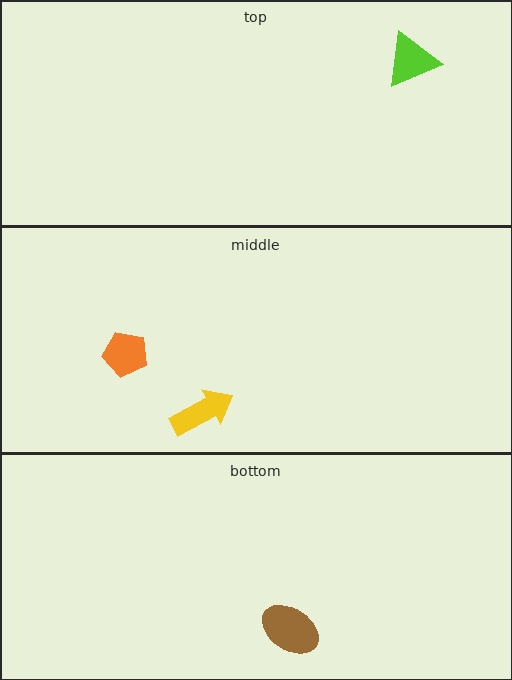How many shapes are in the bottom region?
1.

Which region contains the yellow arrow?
The middle region.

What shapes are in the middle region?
The yellow arrow, the orange pentagon.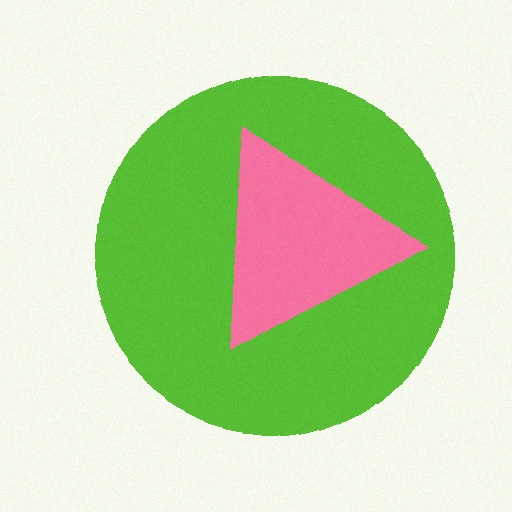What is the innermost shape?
The pink triangle.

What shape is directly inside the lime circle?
The pink triangle.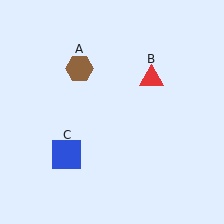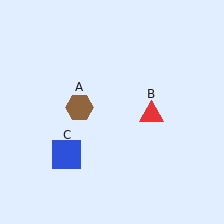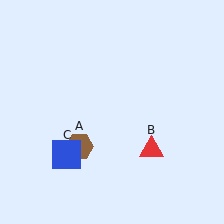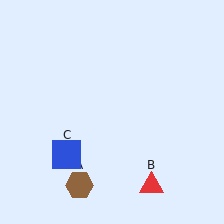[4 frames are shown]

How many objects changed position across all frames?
2 objects changed position: brown hexagon (object A), red triangle (object B).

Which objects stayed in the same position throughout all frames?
Blue square (object C) remained stationary.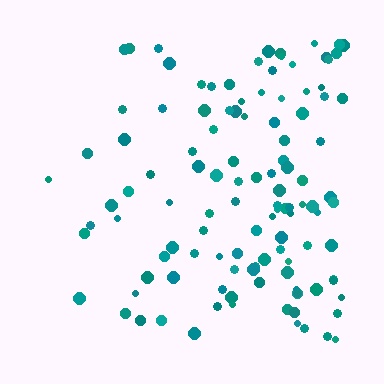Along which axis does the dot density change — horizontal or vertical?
Horizontal.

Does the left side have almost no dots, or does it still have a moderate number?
Still a moderate number, just noticeably fewer than the right.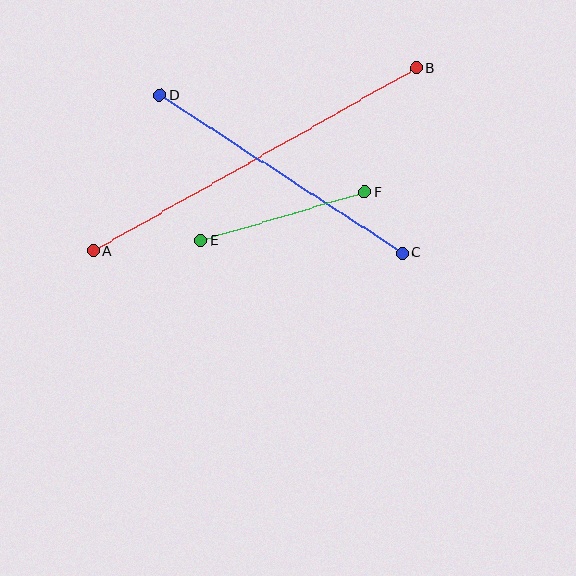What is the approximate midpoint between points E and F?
The midpoint is at approximately (283, 216) pixels.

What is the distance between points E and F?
The distance is approximately 171 pixels.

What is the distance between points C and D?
The distance is approximately 289 pixels.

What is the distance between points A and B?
The distance is approximately 370 pixels.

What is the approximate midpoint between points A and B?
The midpoint is at approximately (255, 160) pixels.